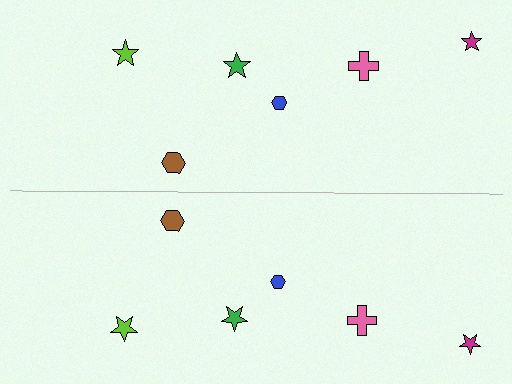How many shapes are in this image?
There are 12 shapes in this image.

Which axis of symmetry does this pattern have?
The pattern has a horizontal axis of symmetry running through the center of the image.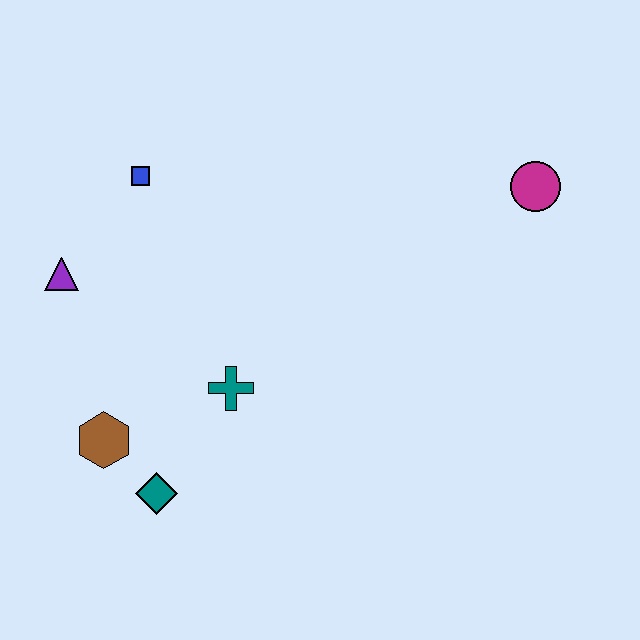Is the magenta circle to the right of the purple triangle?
Yes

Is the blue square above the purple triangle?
Yes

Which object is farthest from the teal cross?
The magenta circle is farthest from the teal cross.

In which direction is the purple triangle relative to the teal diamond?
The purple triangle is above the teal diamond.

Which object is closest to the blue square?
The purple triangle is closest to the blue square.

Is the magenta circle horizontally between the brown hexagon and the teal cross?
No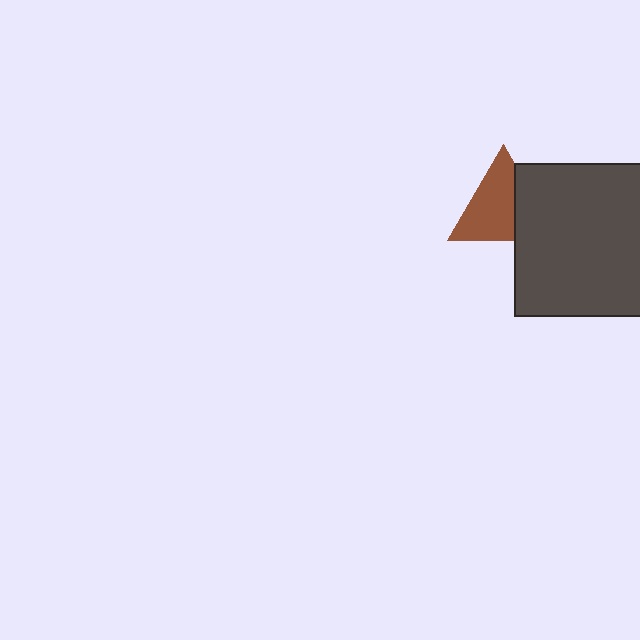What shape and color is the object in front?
The object in front is a dark gray square.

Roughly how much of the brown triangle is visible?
Most of it is visible (roughly 66%).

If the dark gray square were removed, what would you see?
You would see the complete brown triangle.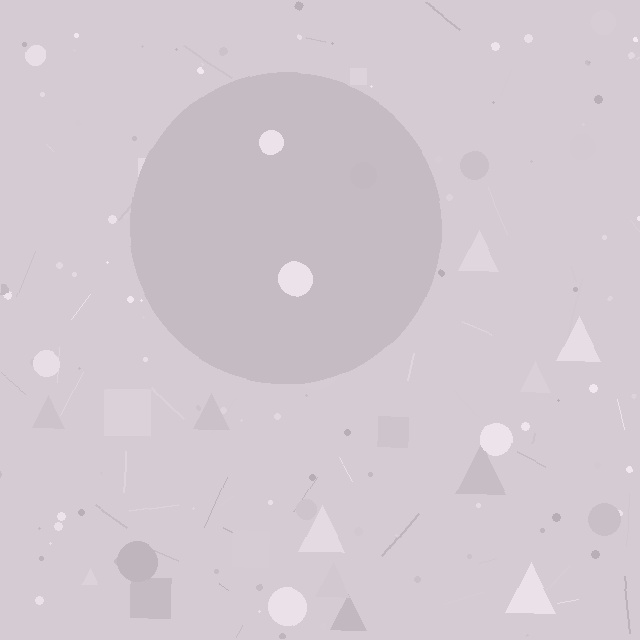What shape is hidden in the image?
A circle is hidden in the image.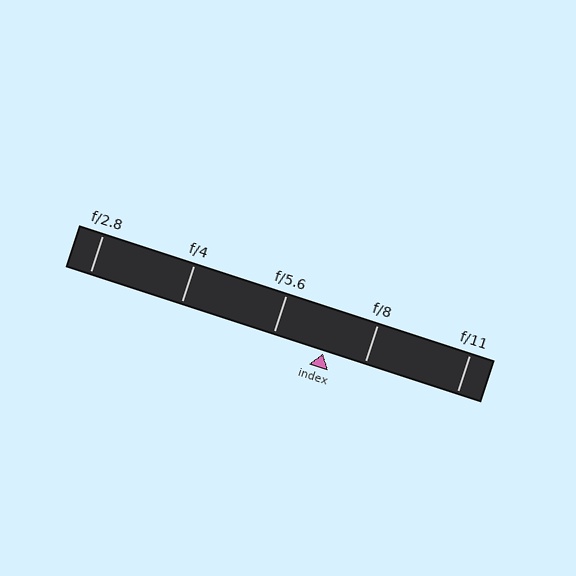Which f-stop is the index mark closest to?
The index mark is closest to f/8.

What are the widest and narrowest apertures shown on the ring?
The widest aperture shown is f/2.8 and the narrowest is f/11.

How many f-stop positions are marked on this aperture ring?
There are 5 f-stop positions marked.